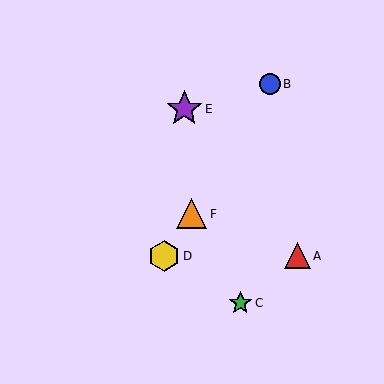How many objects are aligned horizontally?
2 objects (A, D) are aligned horizontally.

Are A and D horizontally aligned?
Yes, both are at y≈256.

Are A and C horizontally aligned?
No, A is at y≈256 and C is at y≈303.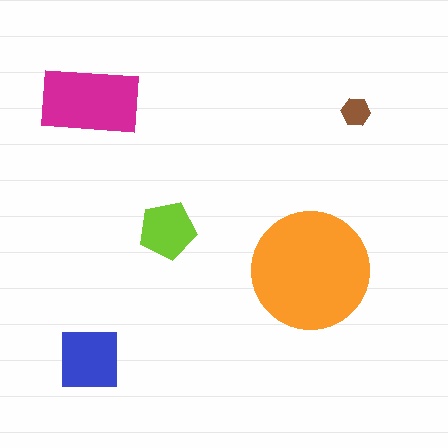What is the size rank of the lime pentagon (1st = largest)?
4th.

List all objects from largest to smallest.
The orange circle, the magenta rectangle, the blue square, the lime pentagon, the brown hexagon.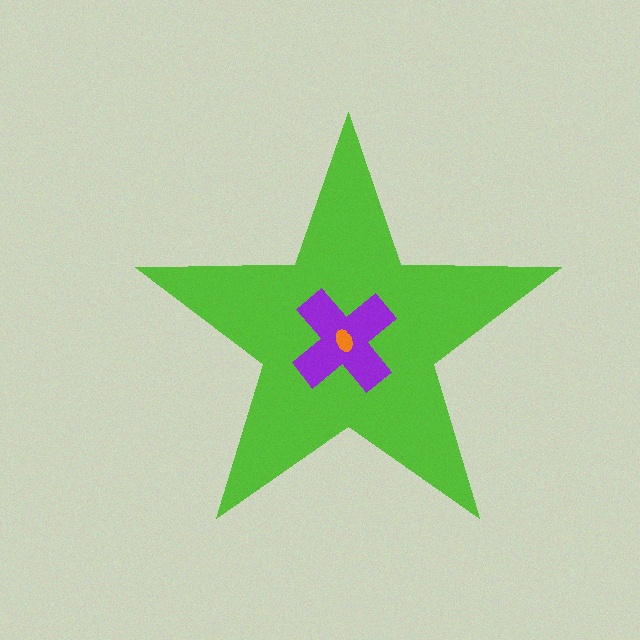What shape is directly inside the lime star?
The purple cross.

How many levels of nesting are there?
3.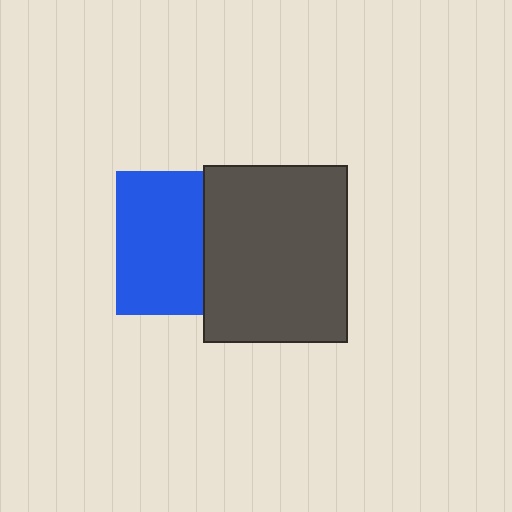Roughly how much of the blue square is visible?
About half of it is visible (roughly 61%).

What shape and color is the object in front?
The object in front is a dark gray rectangle.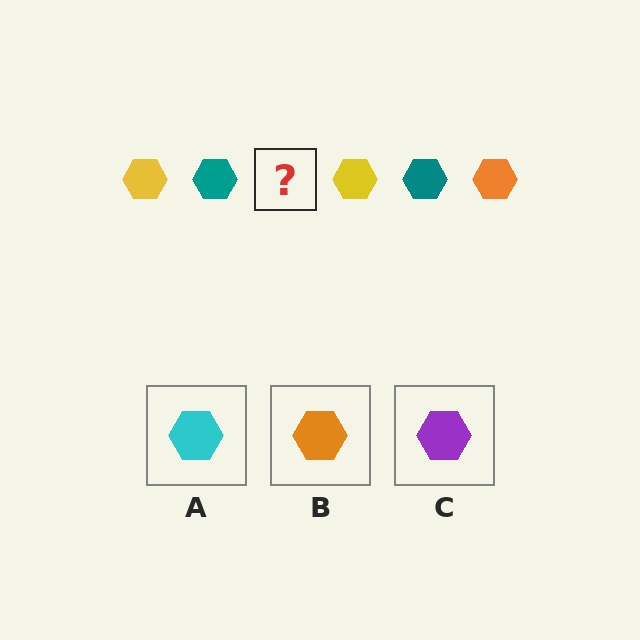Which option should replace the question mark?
Option B.